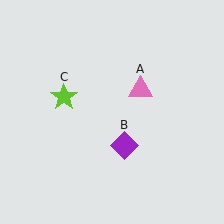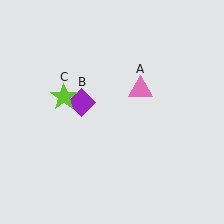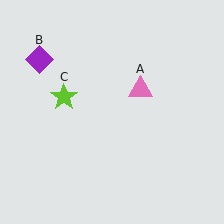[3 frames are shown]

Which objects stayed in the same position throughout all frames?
Pink triangle (object A) and lime star (object C) remained stationary.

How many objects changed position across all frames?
1 object changed position: purple diamond (object B).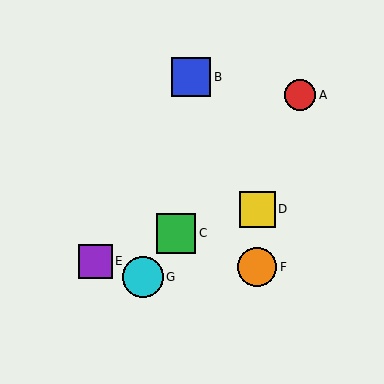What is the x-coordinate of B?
Object B is at x≈191.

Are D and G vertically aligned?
No, D is at x≈257 and G is at x≈143.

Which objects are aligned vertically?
Objects D, F are aligned vertically.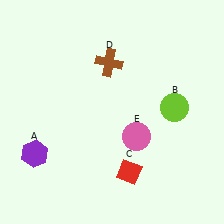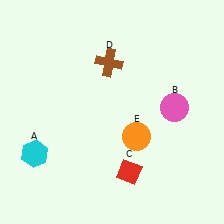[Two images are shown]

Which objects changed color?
A changed from purple to cyan. B changed from lime to pink. E changed from pink to orange.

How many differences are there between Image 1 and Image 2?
There are 3 differences between the two images.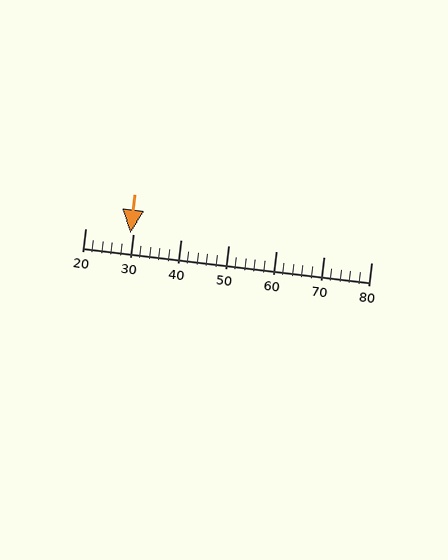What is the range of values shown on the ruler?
The ruler shows values from 20 to 80.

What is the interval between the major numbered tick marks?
The major tick marks are spaced 10 units apart.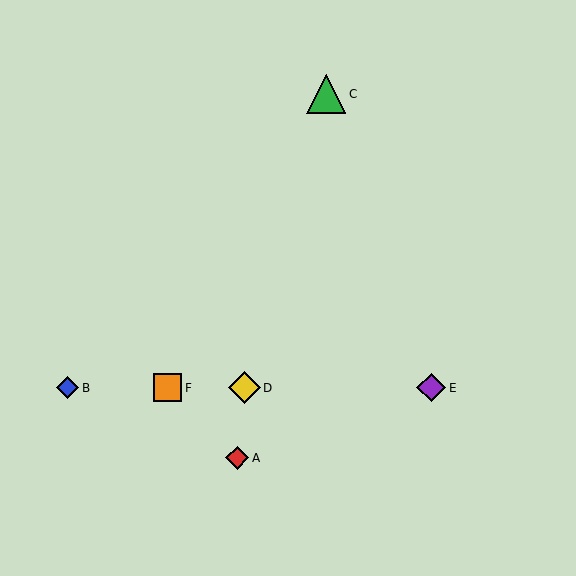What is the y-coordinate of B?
Object B is at y≈388.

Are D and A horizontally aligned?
No, D is at y≈388 and A is at y≈458.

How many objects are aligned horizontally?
4 objects (B, D, E, F) are aligned horizontally.